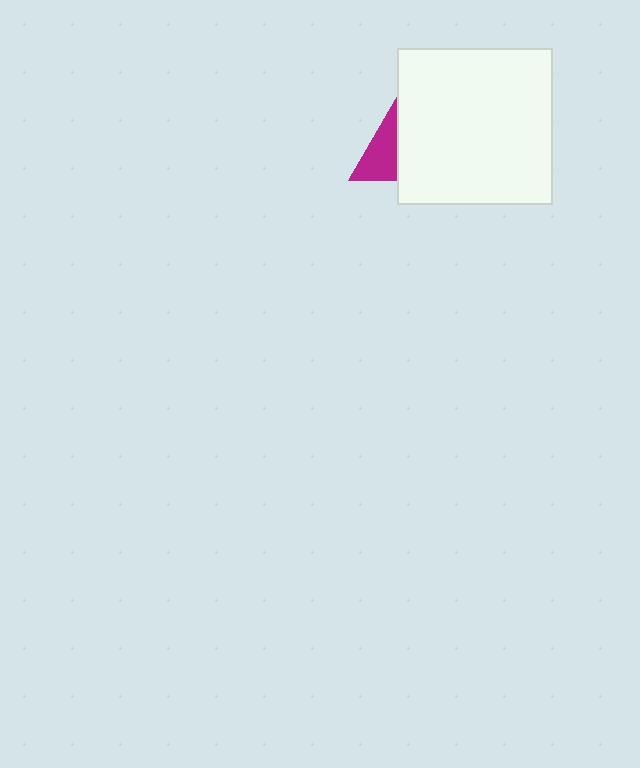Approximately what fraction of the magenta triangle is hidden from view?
Roughly 58% of the magenta triangle is hidden behind the white square.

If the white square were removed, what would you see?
You would see the complete magenta triangle.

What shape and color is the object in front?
The object in front is a white square.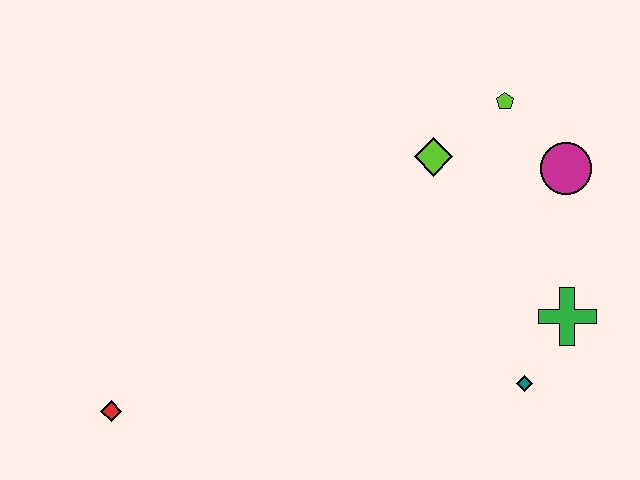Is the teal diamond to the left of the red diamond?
No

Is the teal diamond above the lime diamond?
No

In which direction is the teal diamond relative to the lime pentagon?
The teal diamond is below the lime pentagon.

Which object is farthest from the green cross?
The red diamond is farthest from the green cross.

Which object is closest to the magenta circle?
The lime pentagon is closest to the magenta circle.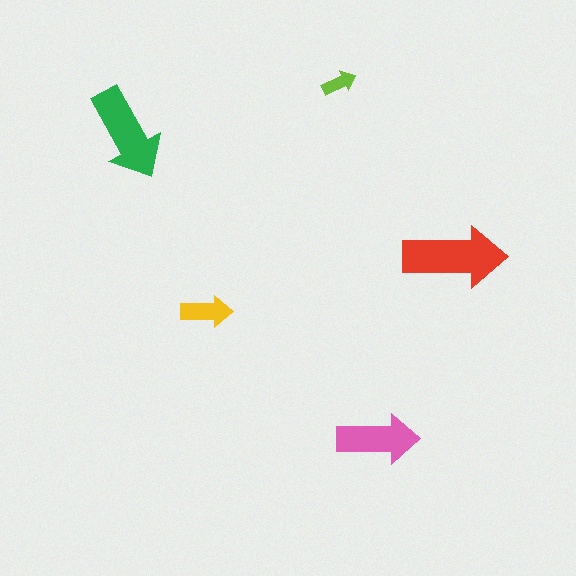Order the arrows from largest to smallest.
the red one, the green one, the pink one, the yellow one, the lime one.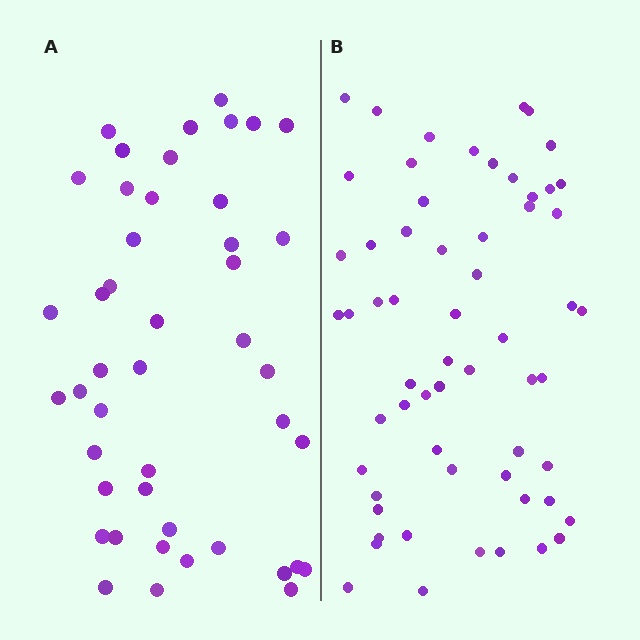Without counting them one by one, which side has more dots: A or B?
Region B (the right region) has more dots.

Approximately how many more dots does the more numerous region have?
Region B has approximately 15 more dots than region A.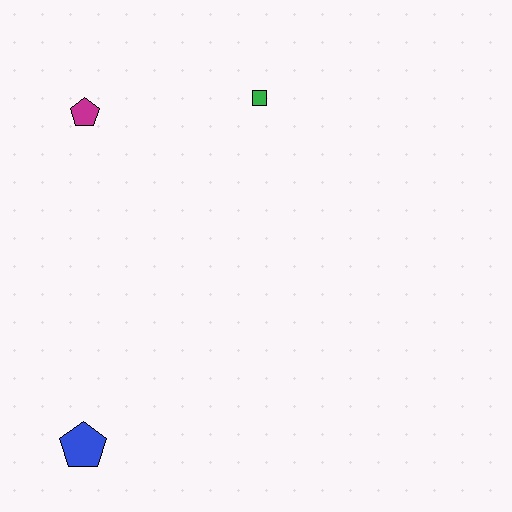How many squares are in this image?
There is 1 square.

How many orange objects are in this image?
There are no orange objects.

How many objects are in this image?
There are 3 objects.